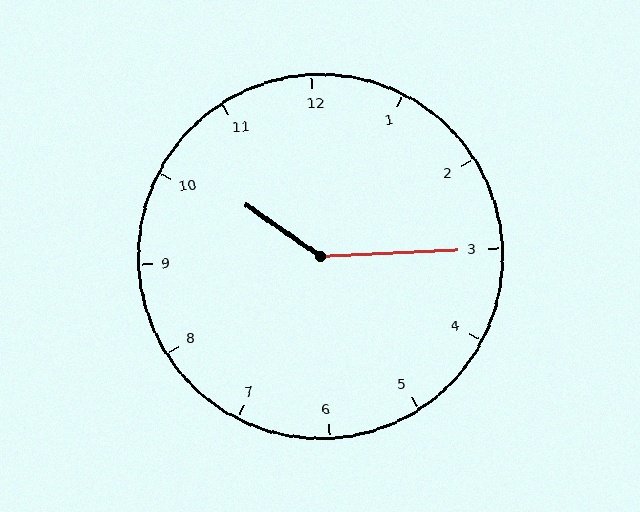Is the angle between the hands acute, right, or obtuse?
It is obtuse.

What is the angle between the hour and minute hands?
Approximately 142 degrees.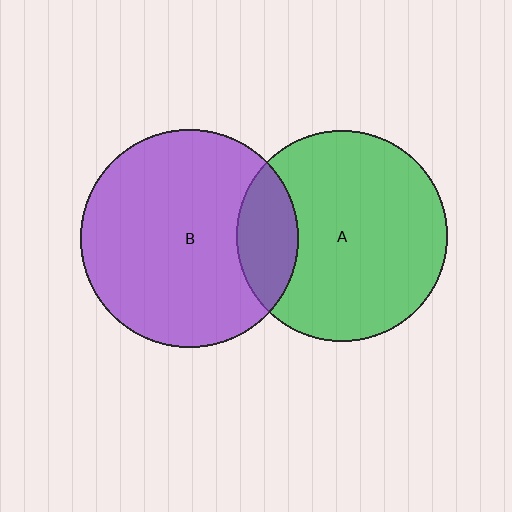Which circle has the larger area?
Circle B (purple).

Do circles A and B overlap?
Yes.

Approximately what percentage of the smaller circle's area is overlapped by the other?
Approximately 20%.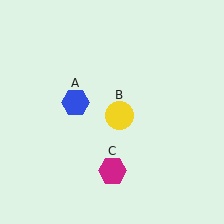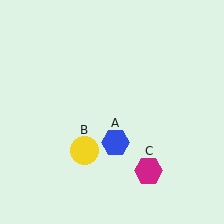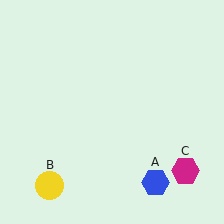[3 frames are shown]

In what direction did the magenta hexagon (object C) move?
The magenta hexagon (object C) moved right.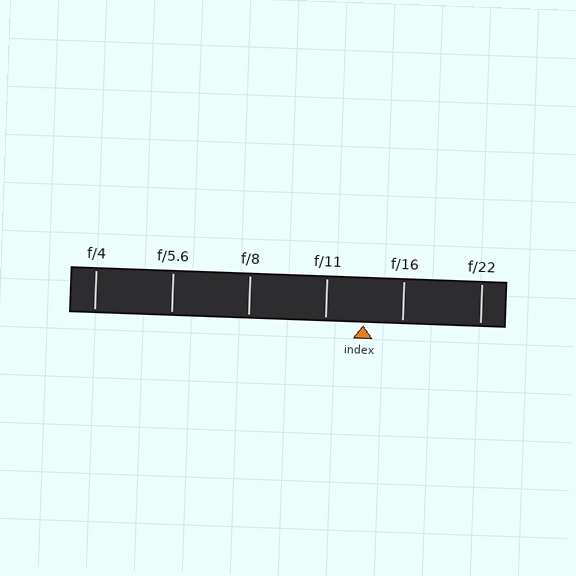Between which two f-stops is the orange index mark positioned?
The index mark is between f/11 and f/16.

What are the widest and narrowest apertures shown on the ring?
The widest aperture shown is f/4 and the narrowest is f/22.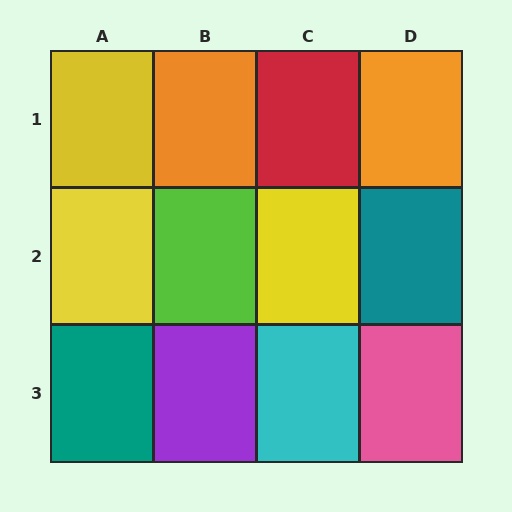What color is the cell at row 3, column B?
Purple.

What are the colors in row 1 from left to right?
Yellow, orange, red, orange.